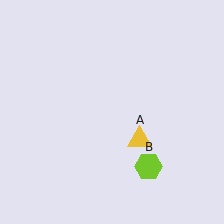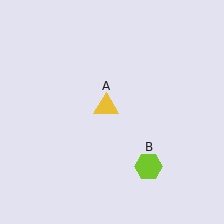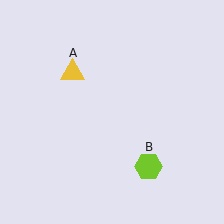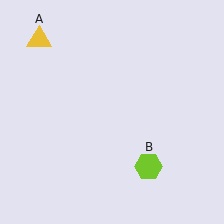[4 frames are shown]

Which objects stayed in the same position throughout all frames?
Lime hexagon (object B) remained stationary.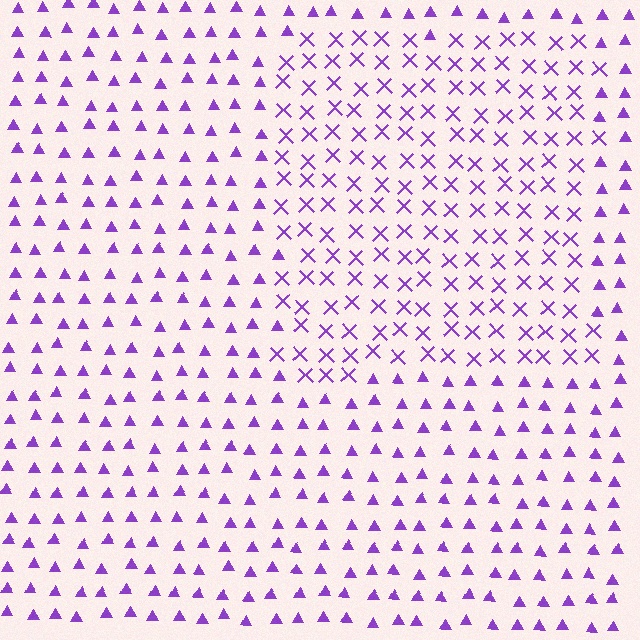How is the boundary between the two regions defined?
The boundary is defined by a change in element shape: X marks inside vs. triangles outside. All elements share the same color and spacing.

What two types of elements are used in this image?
The image uses X marks inside the rectangle region and triangles outside it.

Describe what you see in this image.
The image is filled with small purple elements arranged in a uniform grid. A rectangle-shaped region contains X marks, while the surrounding area contains triangles. The boundary is defined purely by the change in element shape.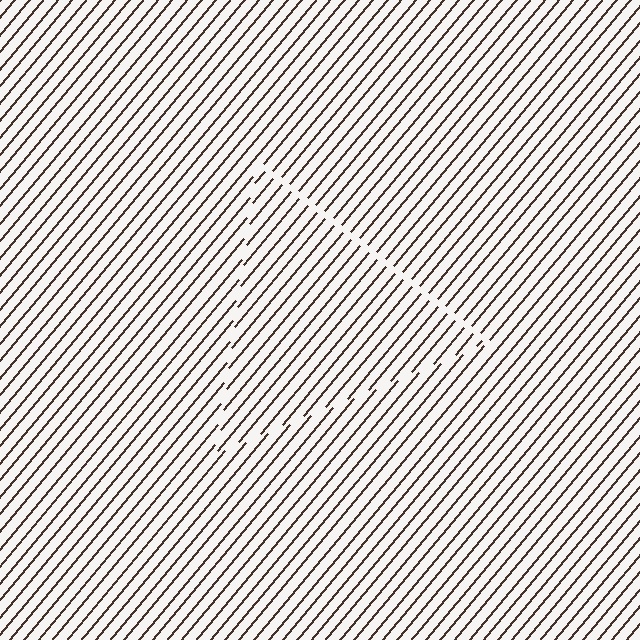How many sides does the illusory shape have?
3 sides — the line-ends trace a triangle.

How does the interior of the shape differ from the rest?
The interior of the shape contains the same grating, shifted by half a period — the contour is defined by the phase discontinuity where line-ends from the inner and outer gratings abut.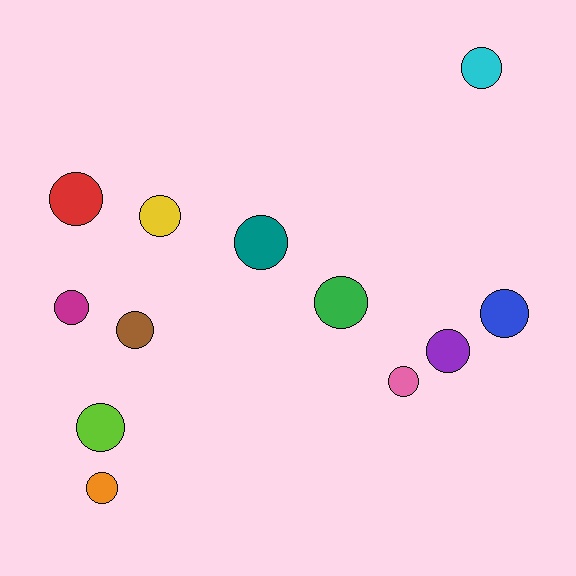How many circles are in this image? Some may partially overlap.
There are 12 circles.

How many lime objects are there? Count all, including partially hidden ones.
There is 1 lime object.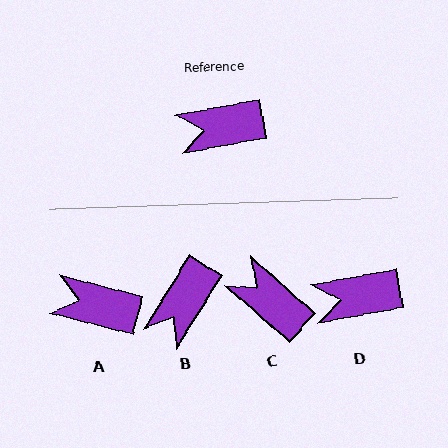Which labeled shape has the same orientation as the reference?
D.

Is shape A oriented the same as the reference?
No, it is off by about 25 degrees.